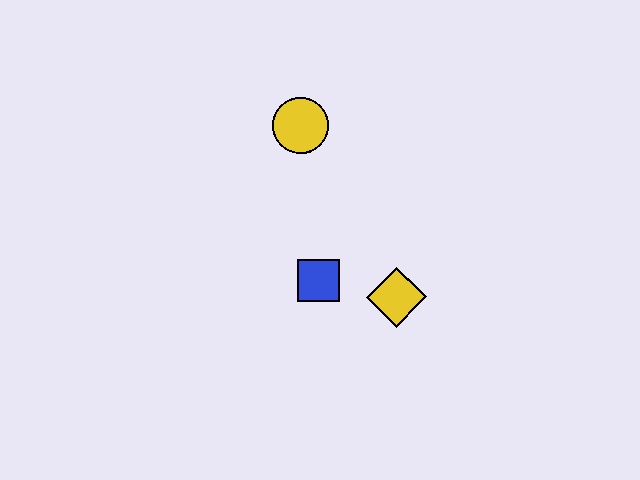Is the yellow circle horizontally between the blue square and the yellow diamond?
No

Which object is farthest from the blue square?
The yellow circle is farthest from the blue square.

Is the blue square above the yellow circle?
No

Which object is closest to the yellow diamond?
The blue square is closest to the yellow diamond.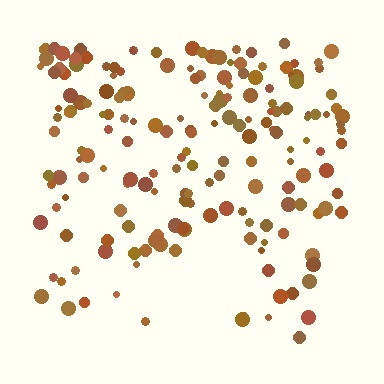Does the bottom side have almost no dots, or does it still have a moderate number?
Still a moderate number, just noticeably fewer than the top.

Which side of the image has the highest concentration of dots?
The top.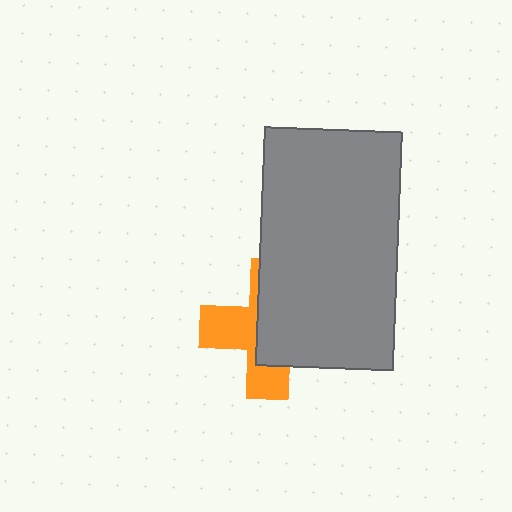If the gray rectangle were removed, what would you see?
You would see the complete orange cross.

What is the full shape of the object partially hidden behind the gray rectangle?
The partially hidden object is an orange cross.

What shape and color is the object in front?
The object in front is a gray rectangle.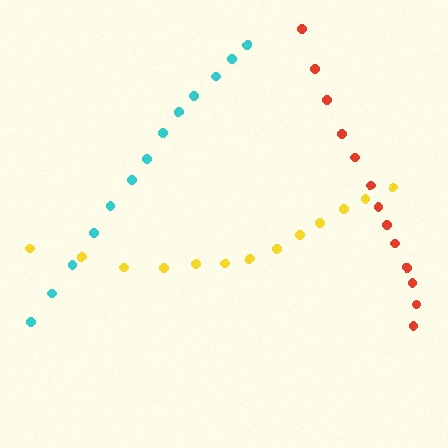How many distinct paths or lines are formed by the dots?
There are 3 distinct paths.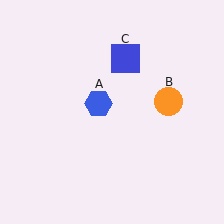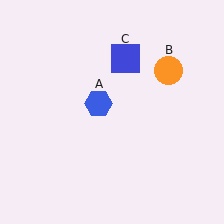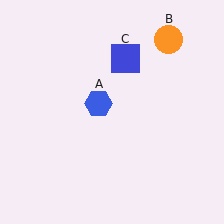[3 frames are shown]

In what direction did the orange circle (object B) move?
The orange circle (object B) moved up.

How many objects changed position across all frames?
1 object changed position: orange circle (object B).